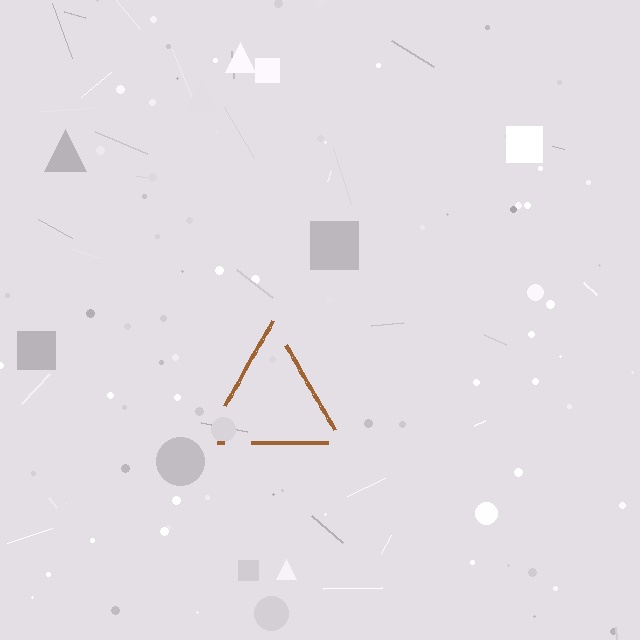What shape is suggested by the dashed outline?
The dashed outline suggests a triangle.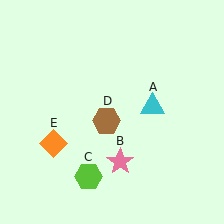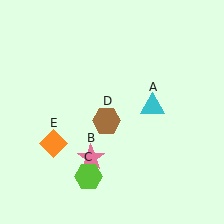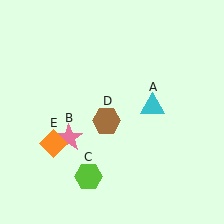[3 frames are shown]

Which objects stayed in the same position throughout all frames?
Cyan triangle (object A) and lime hexagon (object C) and brown hexagon (object D) and orange diamond (object E) remained stationary.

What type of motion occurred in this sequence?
The pink star (object B) rotated clockwise around the center of the scene.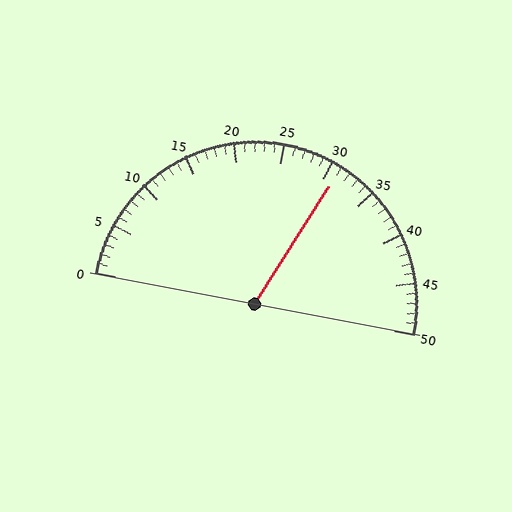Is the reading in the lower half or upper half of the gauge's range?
The reading is in the upper half of the range (0 to 50).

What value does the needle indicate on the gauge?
The needle indicates approximately 31.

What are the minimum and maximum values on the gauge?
The gauge ranges from 0 to 50.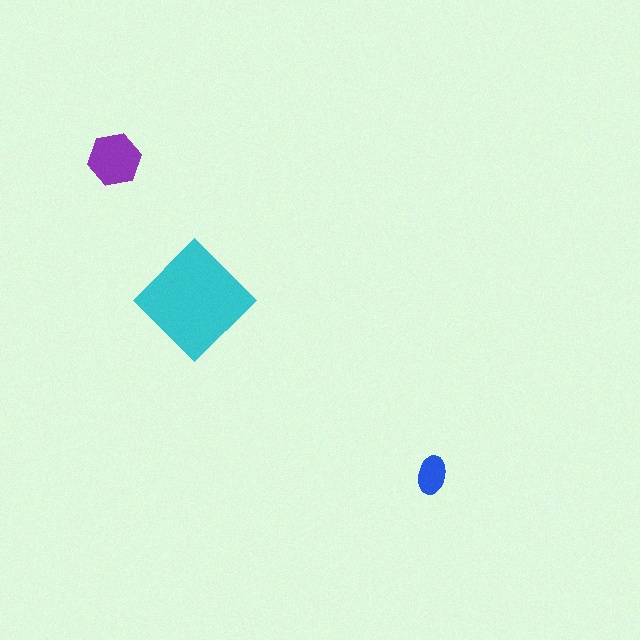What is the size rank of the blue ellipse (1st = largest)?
3rd.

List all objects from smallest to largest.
The blue ellipse, the purple hexagon, the cyan diamond.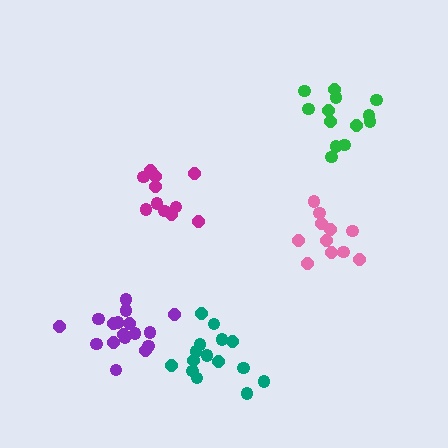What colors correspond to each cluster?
The clusters are colored: green, purple, pink, teal, magenta.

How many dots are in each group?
Group 1: 13 dots, Group 2: 17 dots, Group 3: 11 dots, Group 4: 15 dots, Group 5: 11 dots (67 total).